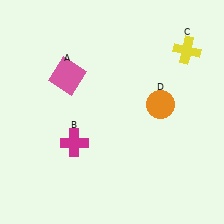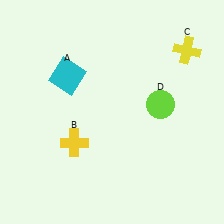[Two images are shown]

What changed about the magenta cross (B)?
In Image 1, B is magenta. In Image 2, it changed to yellow.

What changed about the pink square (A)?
In Image 1, A is pink. In Image 2, it changed to cyan.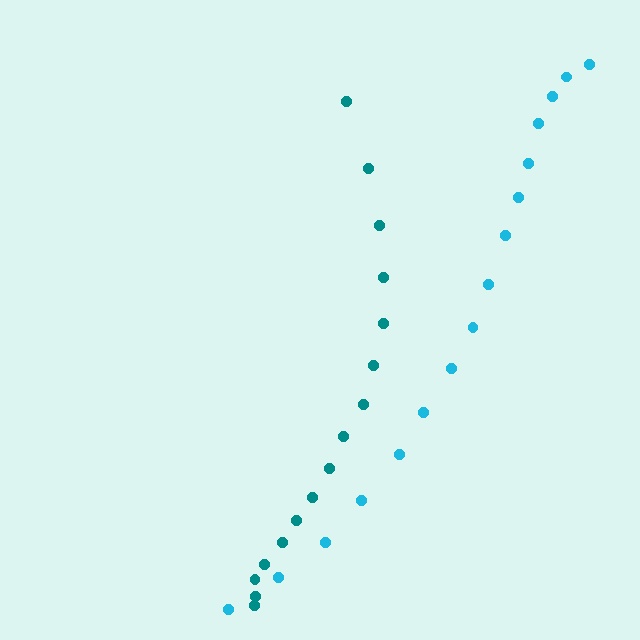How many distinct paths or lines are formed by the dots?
There are 2 distinct paths.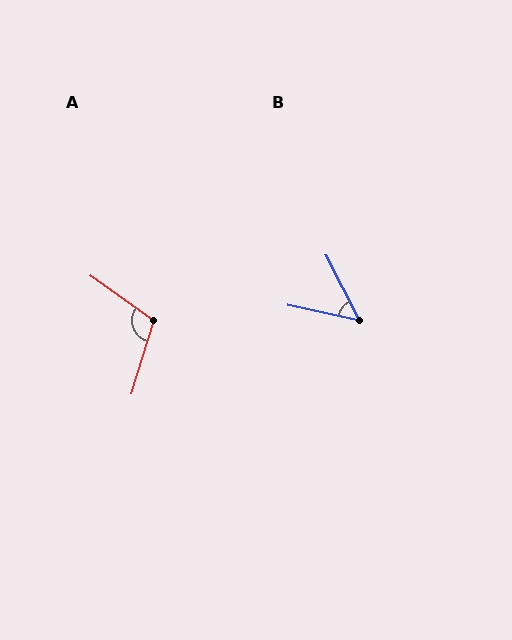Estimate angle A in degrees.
Approximately 108 degrees.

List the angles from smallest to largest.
B (51°), A (108°).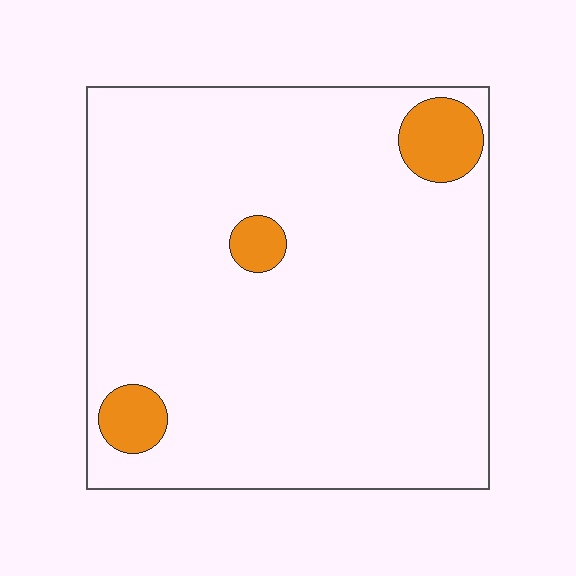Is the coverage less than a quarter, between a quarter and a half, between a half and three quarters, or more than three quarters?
Less than a quarter.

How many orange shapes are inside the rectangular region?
3.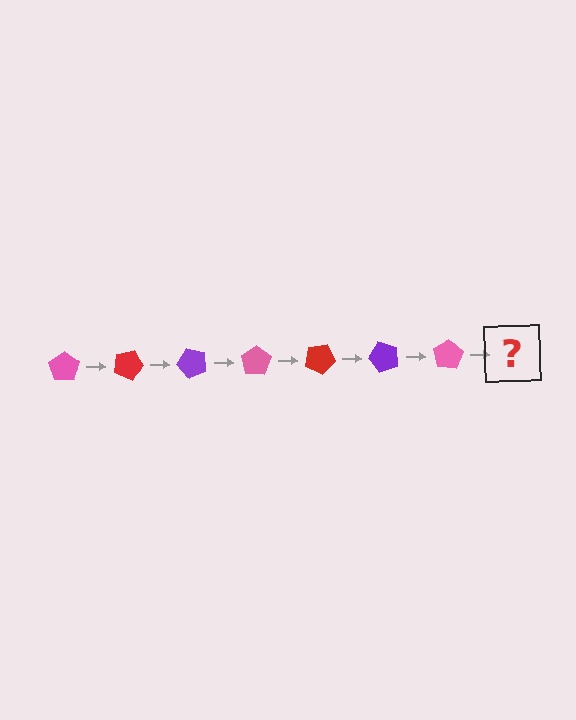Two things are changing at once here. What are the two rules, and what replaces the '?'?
The two rules are that it rotates 25 degrees each step and the color cycles through pink, red, and purple. The '?' should be a red pentagon, rotated 175 degrees from the start.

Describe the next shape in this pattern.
It should be a red pentagon, rotated 175 degrees from the start.